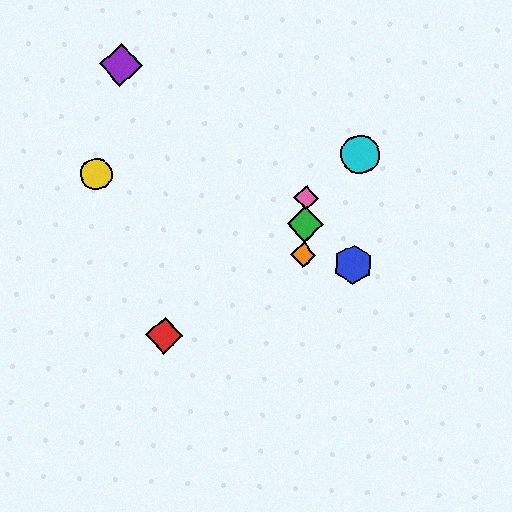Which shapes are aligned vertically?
The green diamond, the orange diamond, the pink diamond are aligned vertically.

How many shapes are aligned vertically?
3 shapes (the green diamond, the orange diamond, the pink diamond) are aligned vertically.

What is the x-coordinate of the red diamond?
The red diamond is at x≈164.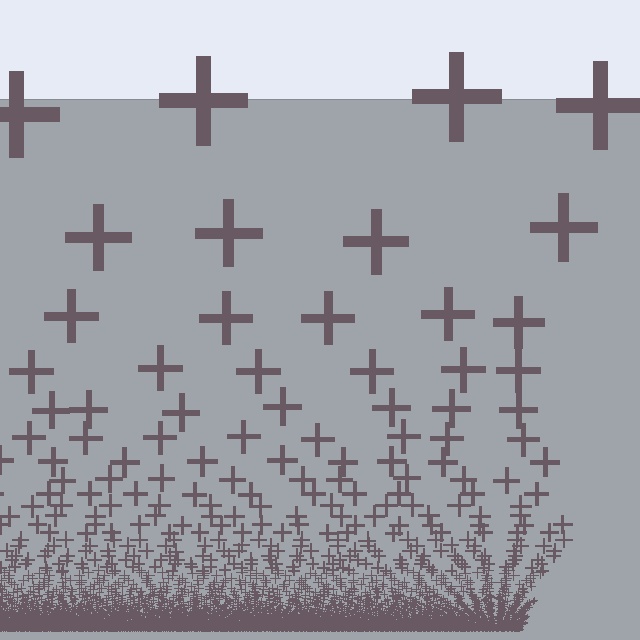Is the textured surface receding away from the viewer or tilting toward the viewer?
The surface appears to tilt toward the viewer. Texture elements get larger and sparser toward the top.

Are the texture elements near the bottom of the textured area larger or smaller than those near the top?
Smaller. The gradient is inverted — elements near the bottom are smaller and denser.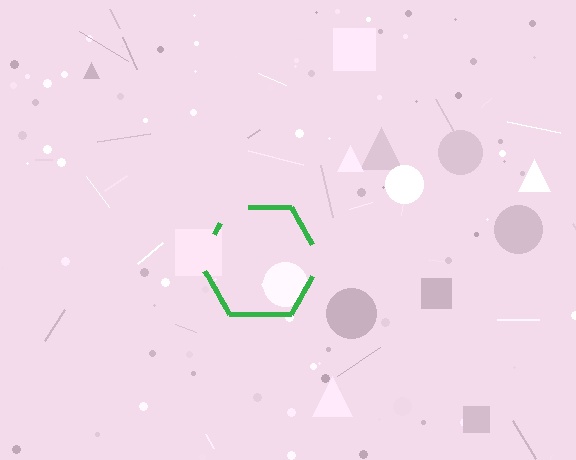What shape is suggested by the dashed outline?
The dashed outline suggests a hexagon.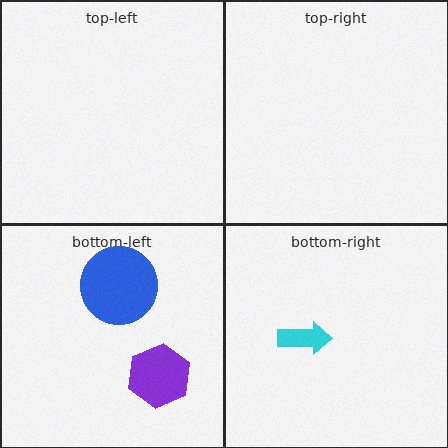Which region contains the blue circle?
The bottom-left region.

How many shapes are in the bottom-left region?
2.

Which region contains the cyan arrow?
The bottom-right region.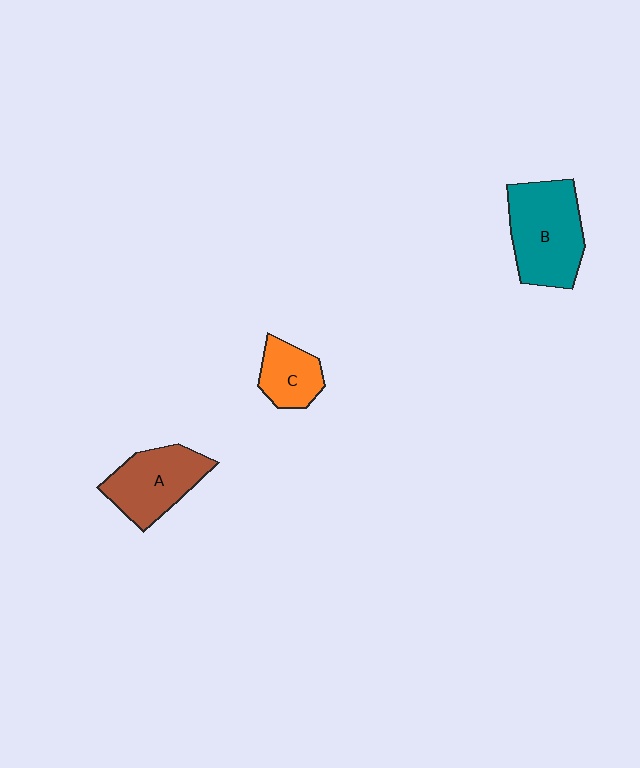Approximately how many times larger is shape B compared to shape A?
Approximately 1.3 times.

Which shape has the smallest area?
Shape C (orange).